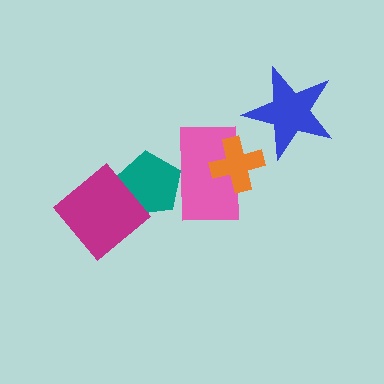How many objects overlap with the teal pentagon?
2 objects overlap with the teal pentagon.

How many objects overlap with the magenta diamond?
1 object overlaps with the magenta diamond.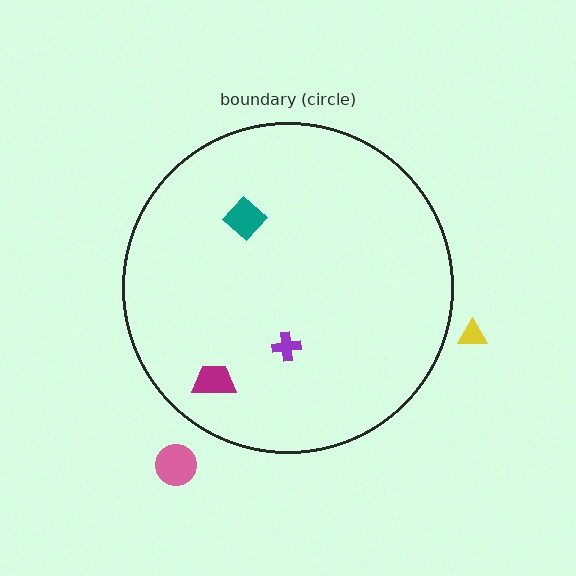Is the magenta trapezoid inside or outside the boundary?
Inside.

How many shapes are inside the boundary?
3 inside, 2 outside.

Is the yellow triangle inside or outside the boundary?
Outside.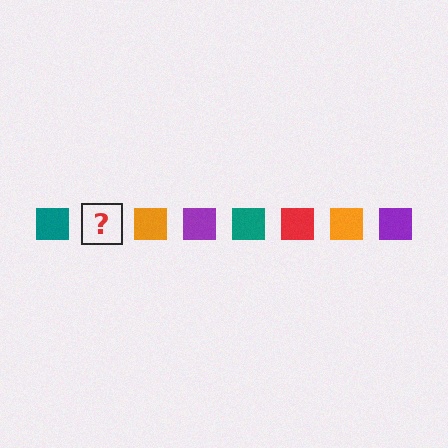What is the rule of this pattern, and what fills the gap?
The rule is that the pattern cycles through teal, red, orange, purple squares. The gap should be filled with a red square.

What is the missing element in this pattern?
The missing element is a red square.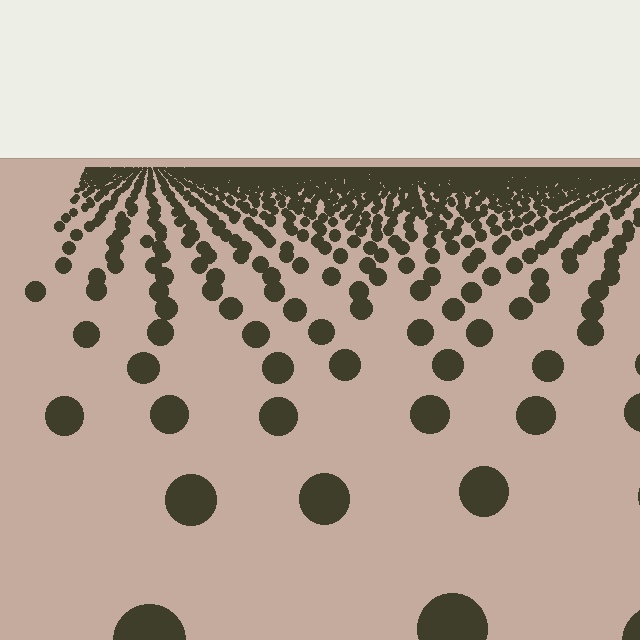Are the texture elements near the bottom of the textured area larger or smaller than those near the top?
Larger. Near the bottom, elements are closer to the viewer and appear at a bigger on-screen size.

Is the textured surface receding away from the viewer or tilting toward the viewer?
The surface is receding away from the viewer. Texture elements get smaller and denser toward the top.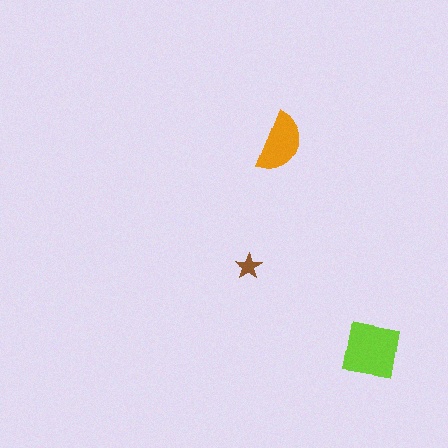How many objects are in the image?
There are 3 objects in the image.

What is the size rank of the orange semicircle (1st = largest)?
2nd.